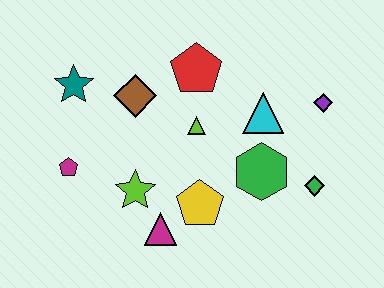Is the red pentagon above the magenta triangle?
Yes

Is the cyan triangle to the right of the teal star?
Yes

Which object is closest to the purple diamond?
The cyan triangle is closest to the purple diamond.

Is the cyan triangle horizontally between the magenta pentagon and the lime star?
No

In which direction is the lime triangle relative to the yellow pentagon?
The lime triangle is above the yellow pentagon.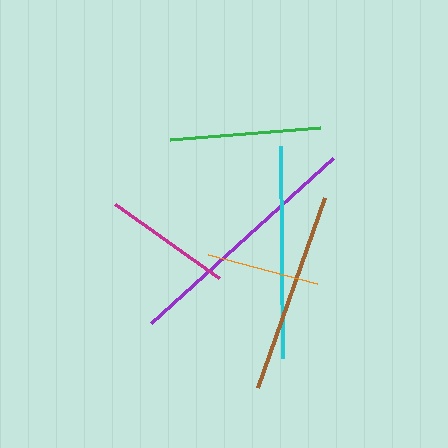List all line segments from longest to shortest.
From longest to shortest: purple, cyan, brown, green, magenta, orange.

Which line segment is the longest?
The purple line is the longest at approximately 246 pixels.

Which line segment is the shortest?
The orange line is the shortest at approximately 112 pixels.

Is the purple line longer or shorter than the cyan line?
The purple line is longer than the cyan line.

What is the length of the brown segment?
The brown segment is approximately 201 pixels long.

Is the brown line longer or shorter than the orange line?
The brown line is longer than the orange line.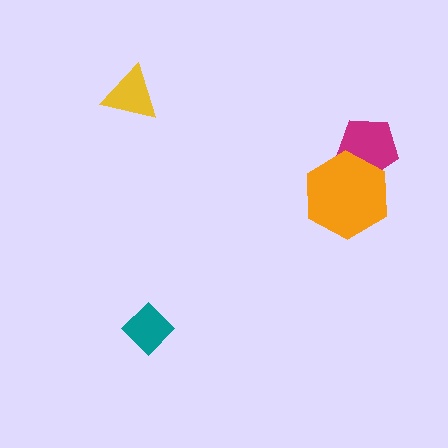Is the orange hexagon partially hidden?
No, no other shape covers it.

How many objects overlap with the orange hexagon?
1 object overlaps with the orange hexagon.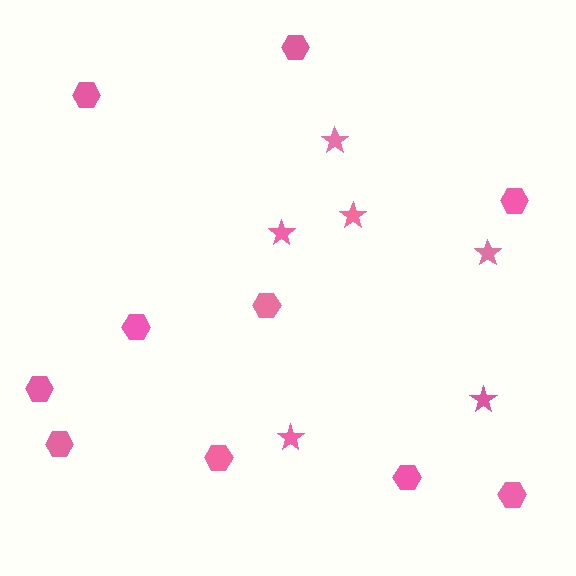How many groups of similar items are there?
There are 2 groups: one group of hexagons (10) and one group of stars (6).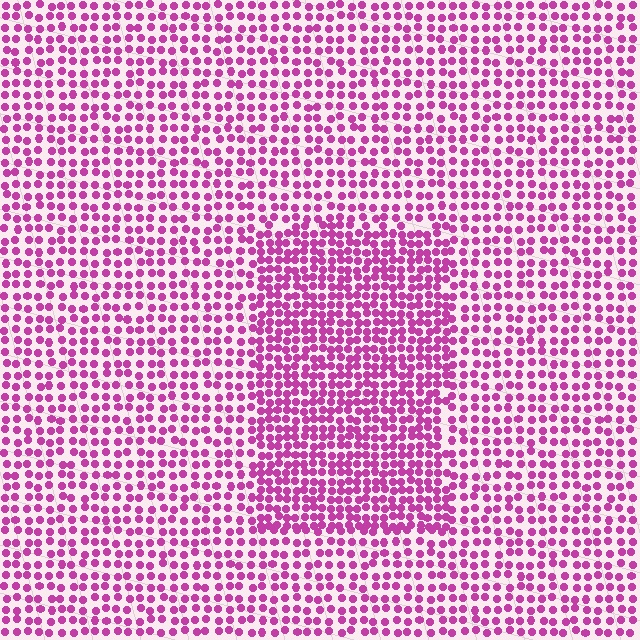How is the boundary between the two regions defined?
The boundary is defined by a change in element density (approximately 1.6x ratio). All elements are the same color, size, and shape.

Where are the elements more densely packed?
The elements are more densely packed inside the rectangle boundary.